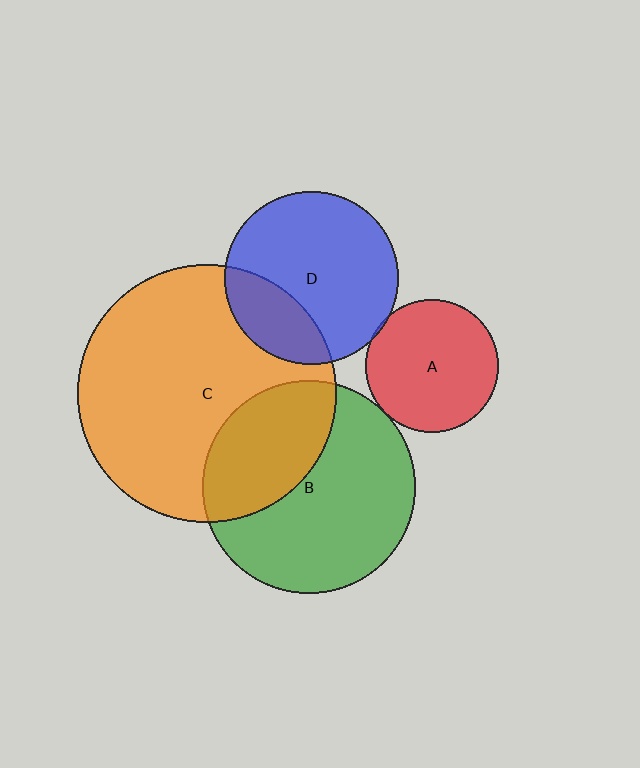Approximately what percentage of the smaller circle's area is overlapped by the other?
Approximately 5%.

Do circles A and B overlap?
Yes.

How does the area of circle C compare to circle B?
Approximately 1.5 times.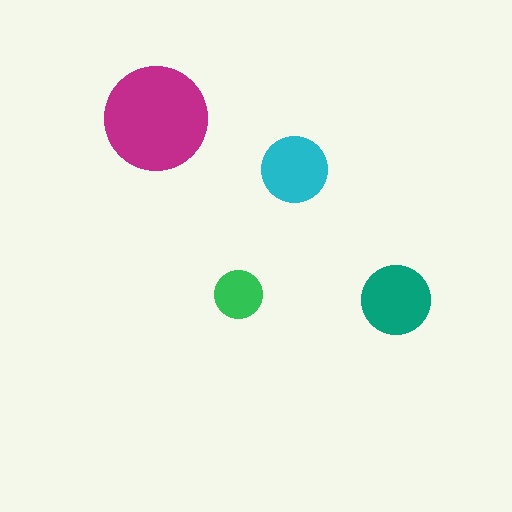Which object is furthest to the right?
The teal circle is rightmost.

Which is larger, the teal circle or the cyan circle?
The teal one.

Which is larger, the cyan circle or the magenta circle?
The magenta one.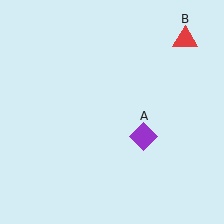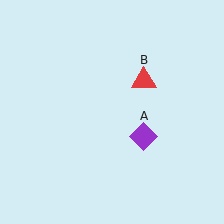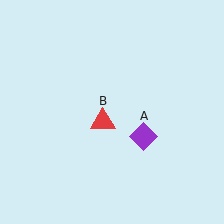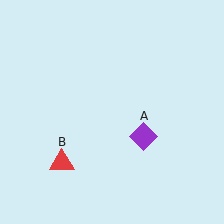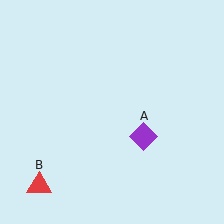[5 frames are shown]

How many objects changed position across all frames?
1 object changed position: red triangle (object B).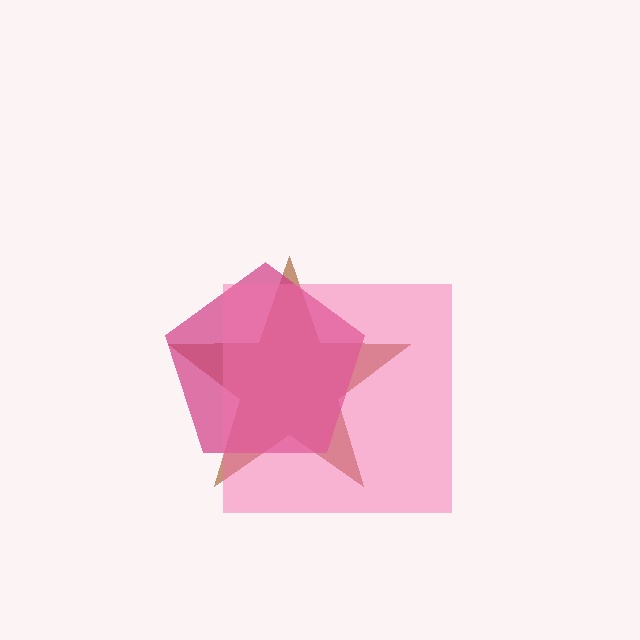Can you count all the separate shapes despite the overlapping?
Yes, there are 3 separate shapes.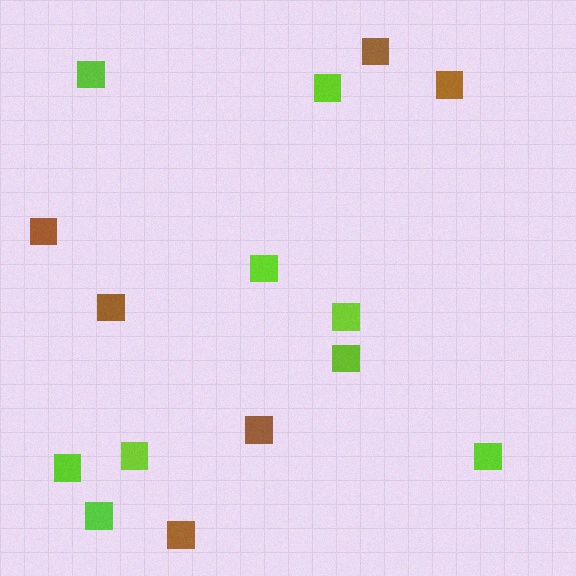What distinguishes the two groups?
There are 2 groups: one group of brown squares (6) and one group of lime squares (9).